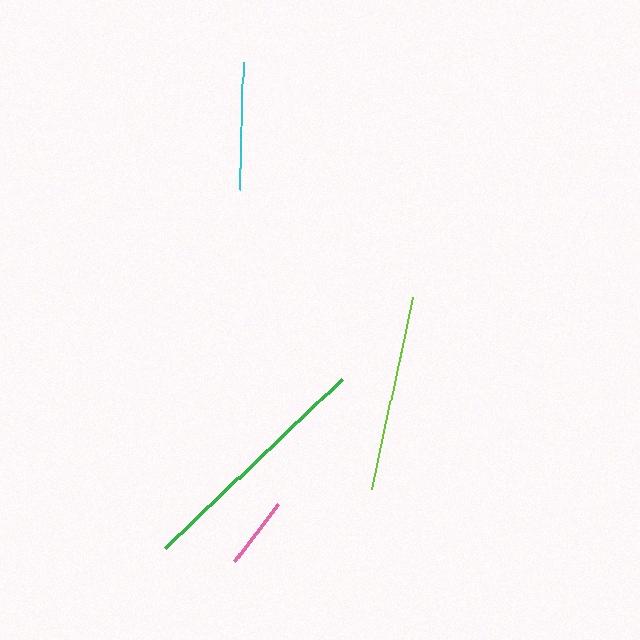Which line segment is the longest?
The green line is the longest at approximately 244 pixels.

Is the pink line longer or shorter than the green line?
The green line is longer than the pink line.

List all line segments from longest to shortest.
From longest to shortest: green, lime, cyan, pink.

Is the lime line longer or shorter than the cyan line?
The lime line is longer than the cyan line.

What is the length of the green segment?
The green segment is approximately 244 pixels long.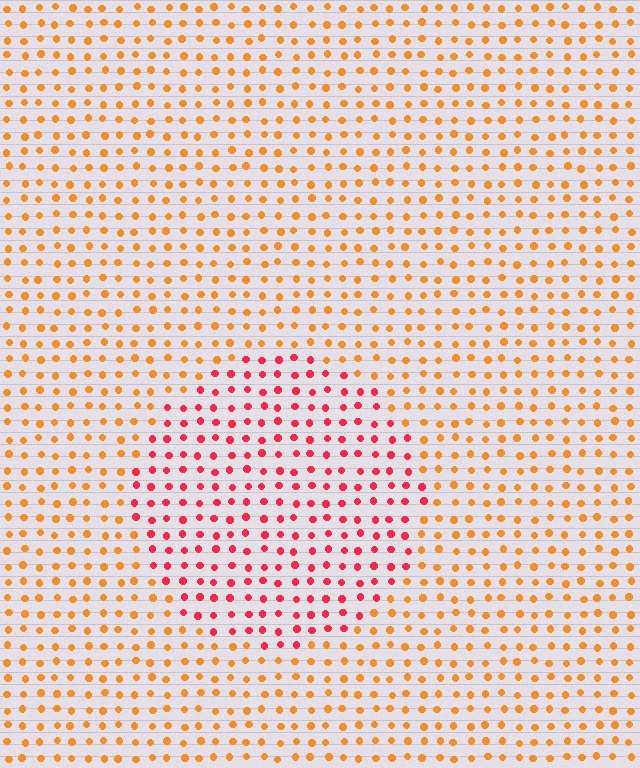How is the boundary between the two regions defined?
The boundary is defined purely by a slight shift in hue (about 39 degrees). Spacing, size, and orientation are identical on both sides.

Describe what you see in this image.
The image is filled with small orange elements in a uniform arrangement. A circle-shaped region is visible where the elements are tinted to a slightly different hue, forming a subtle color boundary.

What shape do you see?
I see a circle.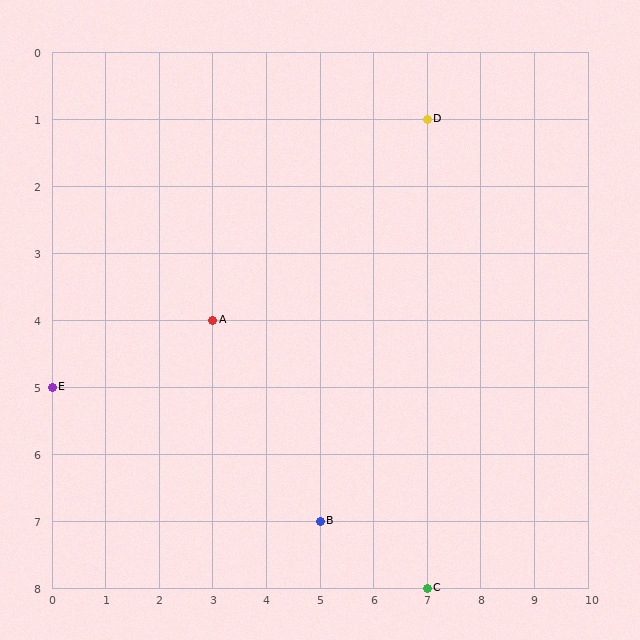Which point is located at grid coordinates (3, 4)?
Point A is at (3, 4).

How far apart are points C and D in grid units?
Points C and D are 7 rows apart.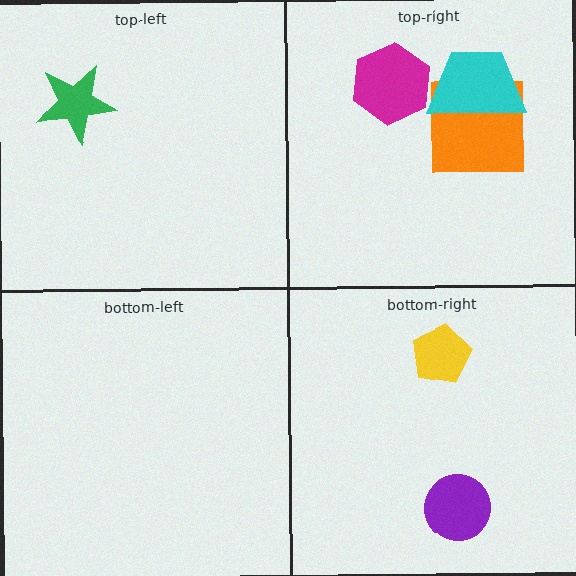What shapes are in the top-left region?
The green star.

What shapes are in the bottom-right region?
The yellow pentagon, the purple circle.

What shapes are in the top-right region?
The magenta hexagon, the orange square, the cyan trapezoid.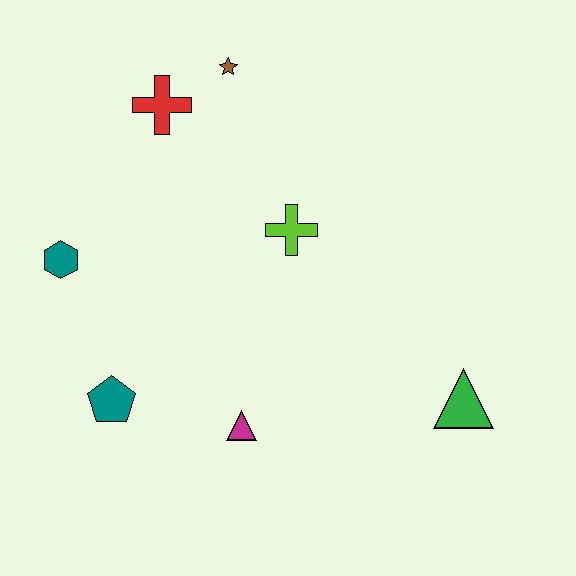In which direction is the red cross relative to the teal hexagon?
The red cross is above the teal hexagon.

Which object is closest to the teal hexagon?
The teal pentagon is closest to the teal hexagon.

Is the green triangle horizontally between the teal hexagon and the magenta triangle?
No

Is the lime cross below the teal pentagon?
No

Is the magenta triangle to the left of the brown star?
No